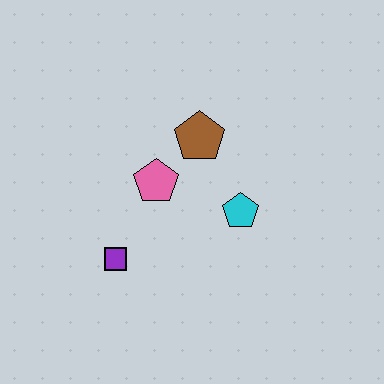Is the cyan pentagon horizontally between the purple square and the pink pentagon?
No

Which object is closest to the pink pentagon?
The brown pentagon is closest to the pink pentagon.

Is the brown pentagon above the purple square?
Yes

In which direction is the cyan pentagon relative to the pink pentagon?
The cyan pentagon is to the right of the pink pentagon.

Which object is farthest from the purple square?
The brown pentagon is farthest from the purple square.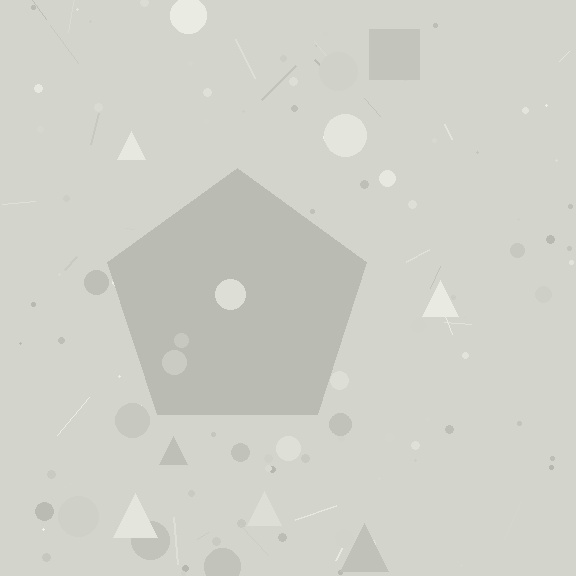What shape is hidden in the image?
A pentagon is hidden in the image.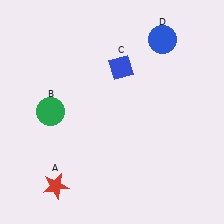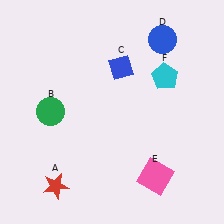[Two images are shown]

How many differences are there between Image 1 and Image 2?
There are 2 differences between the two images.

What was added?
A pink square (E), a cyan pentagon (F) were added in Image 2.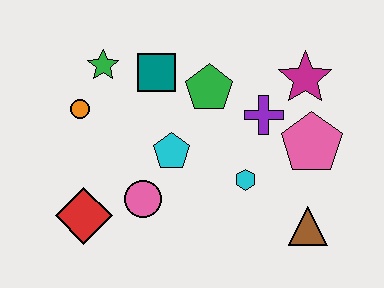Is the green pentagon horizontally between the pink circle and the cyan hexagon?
Yes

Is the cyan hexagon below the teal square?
Yes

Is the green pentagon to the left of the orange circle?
No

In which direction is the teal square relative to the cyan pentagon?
The teal square is above the cyan pentagon.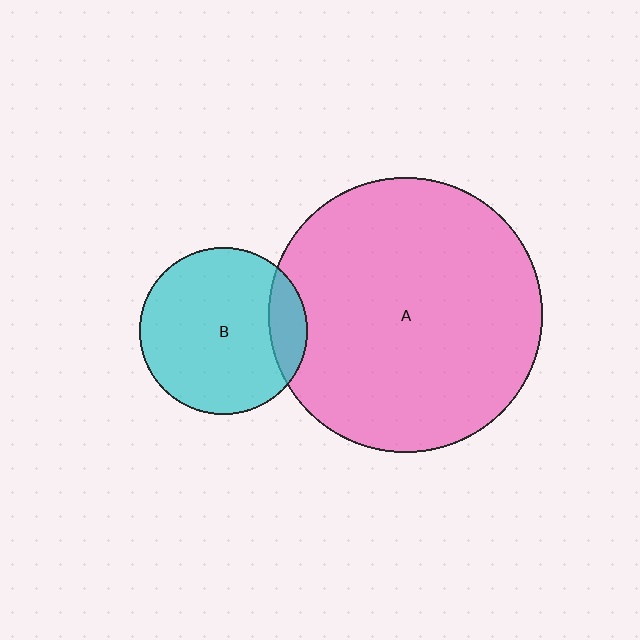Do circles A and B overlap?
Yes.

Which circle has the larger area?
Circle A (pink).